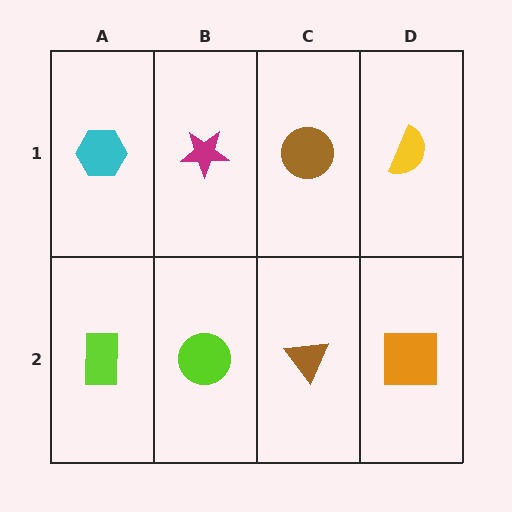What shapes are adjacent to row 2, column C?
A brown circle (row 1, column C), a lime circle (row 2, column B), an orange square (row 2, column D).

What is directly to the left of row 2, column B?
A lime rectangle.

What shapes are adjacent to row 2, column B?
A magenta star (row 1, column B), a lime rectangle (row 2, column A), a brown triangle (row 2, column C).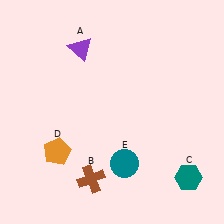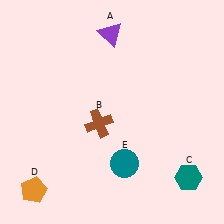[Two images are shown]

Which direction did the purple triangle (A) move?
The purple triangle (A) moved right.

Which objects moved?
The objects that moved are: the purple triangle (A), the brown cross (B), the orange pentagon (D).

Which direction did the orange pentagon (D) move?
The orange pentagon (D) moved down.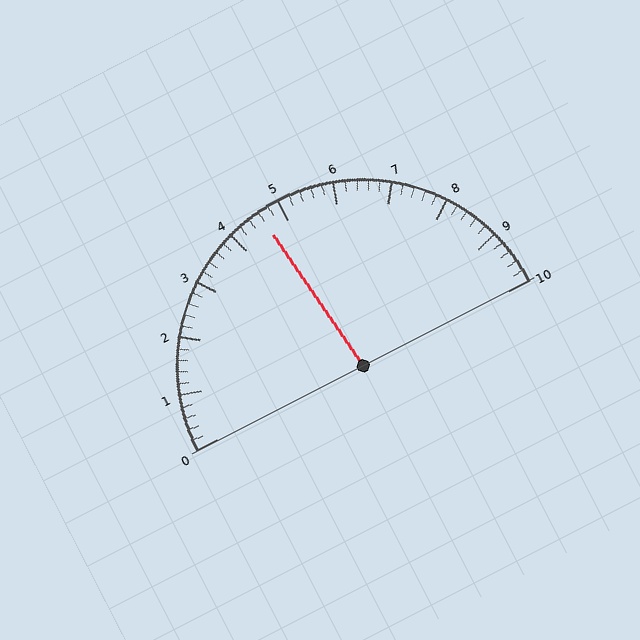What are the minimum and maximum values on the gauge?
The gauge ranges from 0 to 10.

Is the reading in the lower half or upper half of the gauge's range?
The reading is in the lower half of the range (0 to 10).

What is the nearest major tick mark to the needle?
The nearest major tick mark is 5.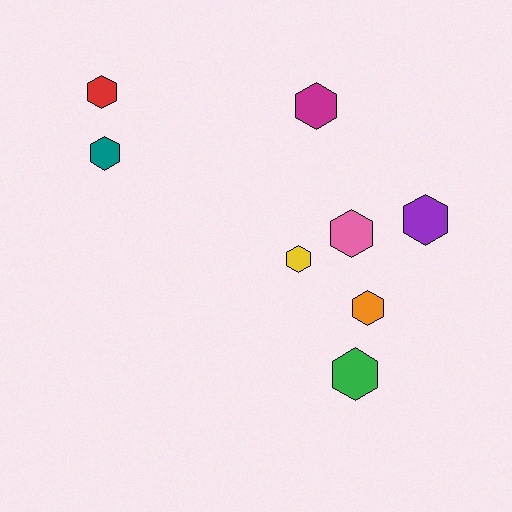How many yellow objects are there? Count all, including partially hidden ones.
There is 1 yellow object.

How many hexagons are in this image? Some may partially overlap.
There are 8 hexagons.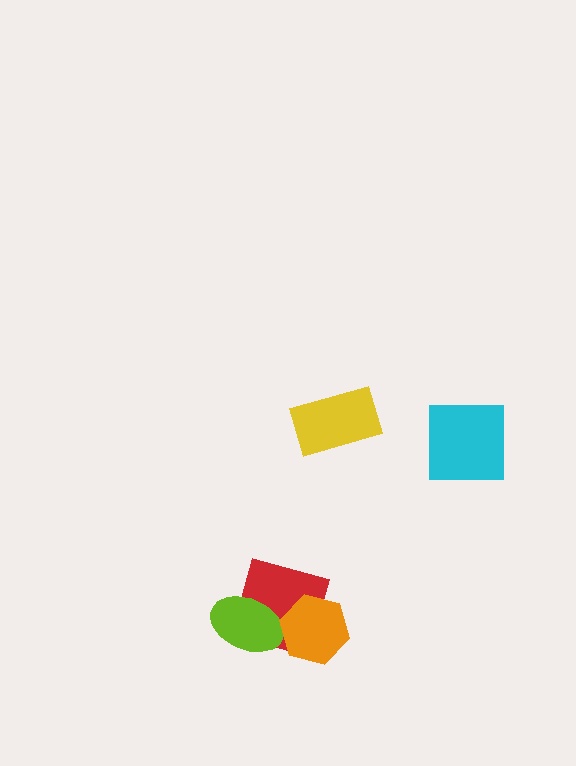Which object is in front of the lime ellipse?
The orange hexagon is in front of the lime ellipse.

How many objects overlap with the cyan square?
0 objects overlap with the cyan square.